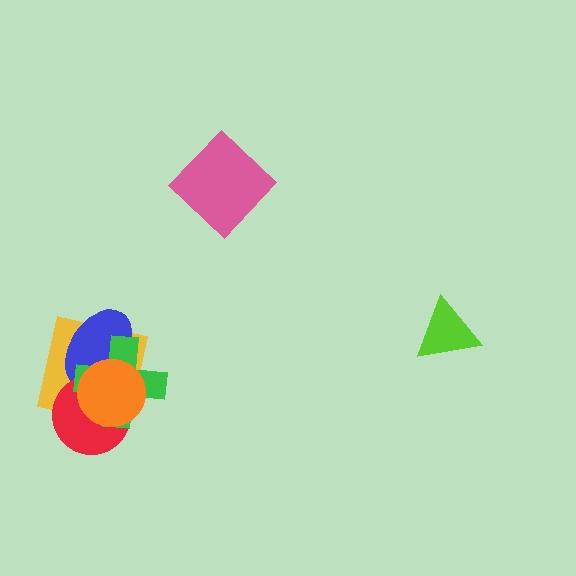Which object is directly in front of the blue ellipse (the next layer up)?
The red circle is directly in front of the blue ellipse.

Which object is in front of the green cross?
The orange circle is in front of the green cross.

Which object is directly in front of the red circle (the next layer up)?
The green cross is directly in front of the red circle.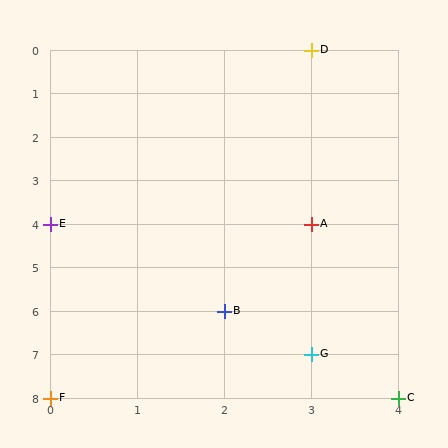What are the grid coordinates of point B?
Point B is at grid coordinates (2, 6).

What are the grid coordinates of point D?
Point D is at grid coordinates (3, 0).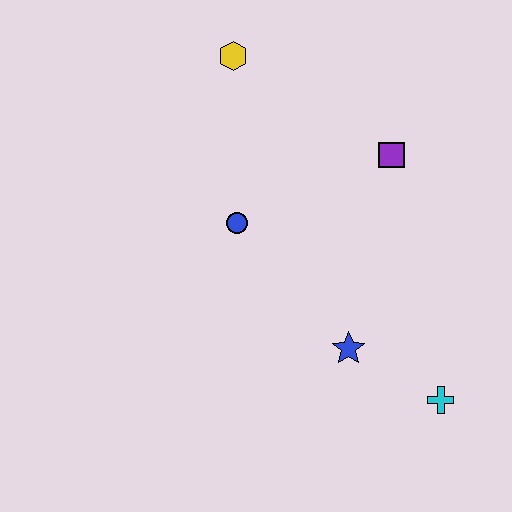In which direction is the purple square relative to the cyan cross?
The purple square is above the cyan cross.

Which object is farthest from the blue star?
The yellow hexagon is farthest from the blue star.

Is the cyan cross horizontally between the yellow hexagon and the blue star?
No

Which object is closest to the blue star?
The cyan cross is closest to the blue star.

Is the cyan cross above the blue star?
No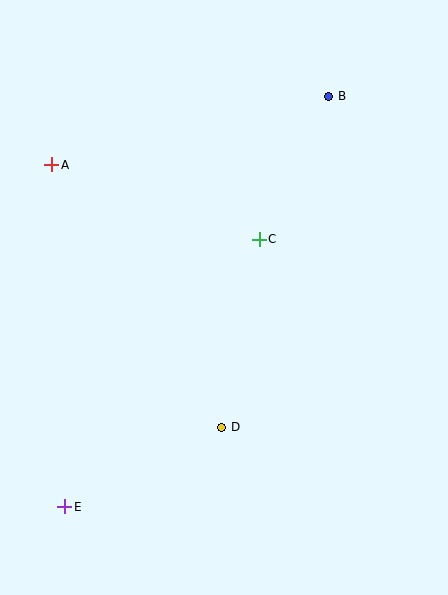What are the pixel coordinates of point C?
Point C is at (259, 239).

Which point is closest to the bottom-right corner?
Point D is closest to the bottom-right corner.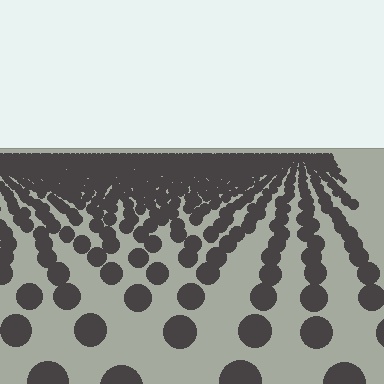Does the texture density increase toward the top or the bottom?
Density increases toward the top.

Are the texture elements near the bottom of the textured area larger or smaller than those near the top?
Larger. Near the bottom, elements are closer to the viewer and appear at a bigger on-screen size.